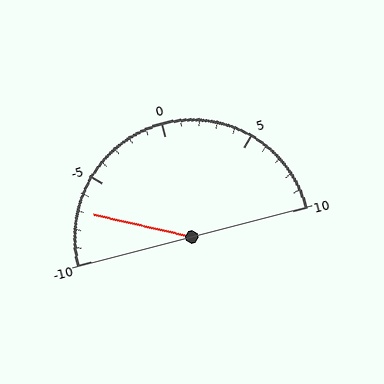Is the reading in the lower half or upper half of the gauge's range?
The reading is in the lower half of the range (-10 to 10).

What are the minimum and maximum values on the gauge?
The gauge ranges from -10 to 10.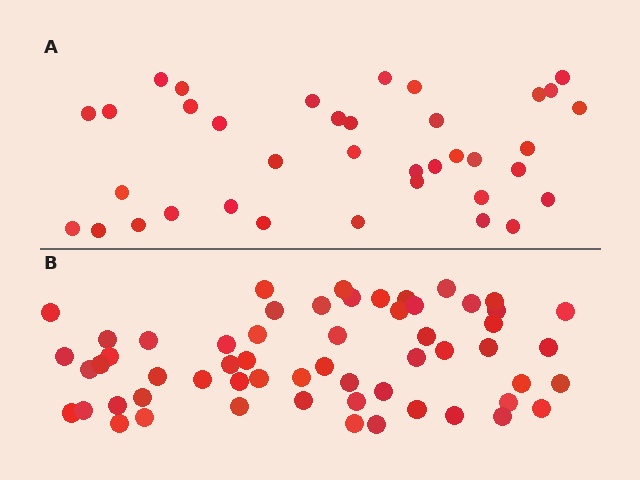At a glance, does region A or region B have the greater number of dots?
Region B (the bottom region) has more dots.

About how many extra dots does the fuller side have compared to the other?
Region B has approximately 20 more dots than region A.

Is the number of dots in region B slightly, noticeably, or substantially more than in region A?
Region B has substantially more. The ratio is roughly 1.6 to 1.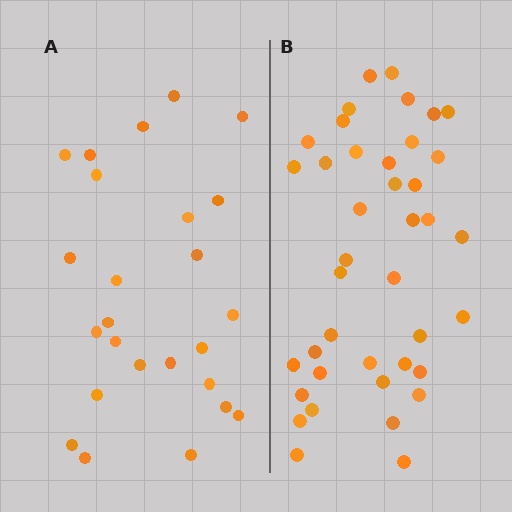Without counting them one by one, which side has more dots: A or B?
Region B (the right region) has more dots.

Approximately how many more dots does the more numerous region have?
Region B has approximately 15 more dots than region A.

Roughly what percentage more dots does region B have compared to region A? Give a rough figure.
About 60% more.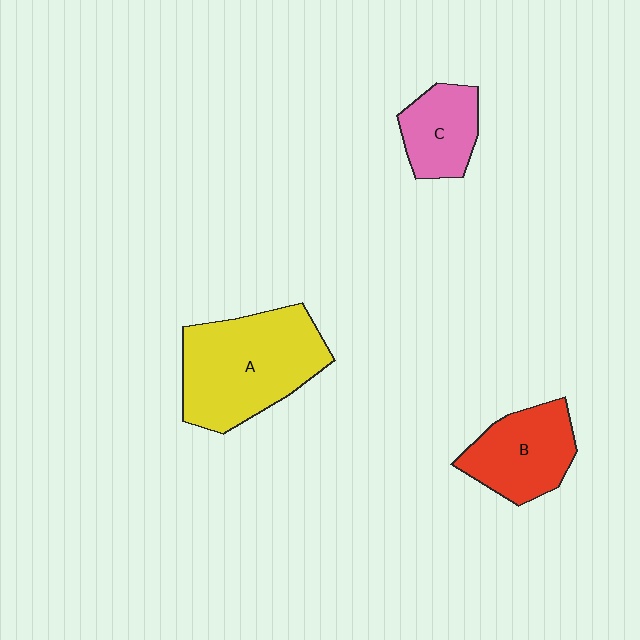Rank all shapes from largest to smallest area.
From largest to smallest: A (yellow), B (red), C (pink).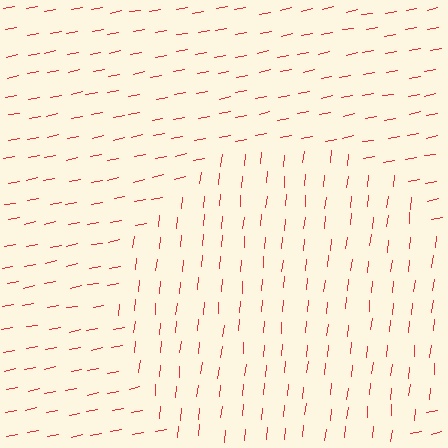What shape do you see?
I see a circle.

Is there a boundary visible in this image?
Yes, there is a texture boundary formed by a change in line orientation.